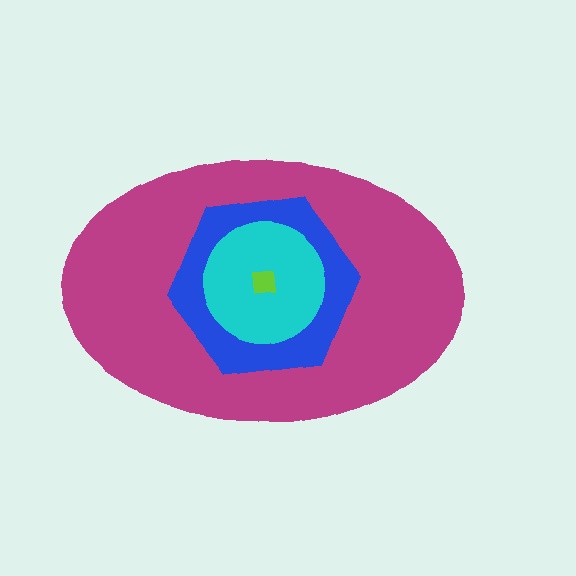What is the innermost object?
The lime square.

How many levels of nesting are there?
4.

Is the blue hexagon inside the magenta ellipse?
Yes.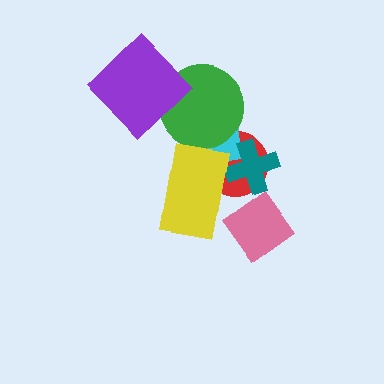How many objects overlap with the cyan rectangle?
4 objects overlap with the cyan rectangle.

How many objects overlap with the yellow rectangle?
3 objects overlap with the yellow rectangle.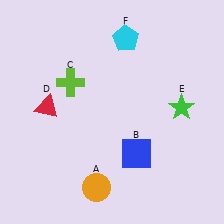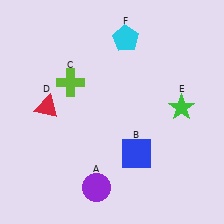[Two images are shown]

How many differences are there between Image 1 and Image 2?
There is 1 difference between the two images.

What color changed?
The circle (A) changed from orange in Image 1 to purple in Image 2.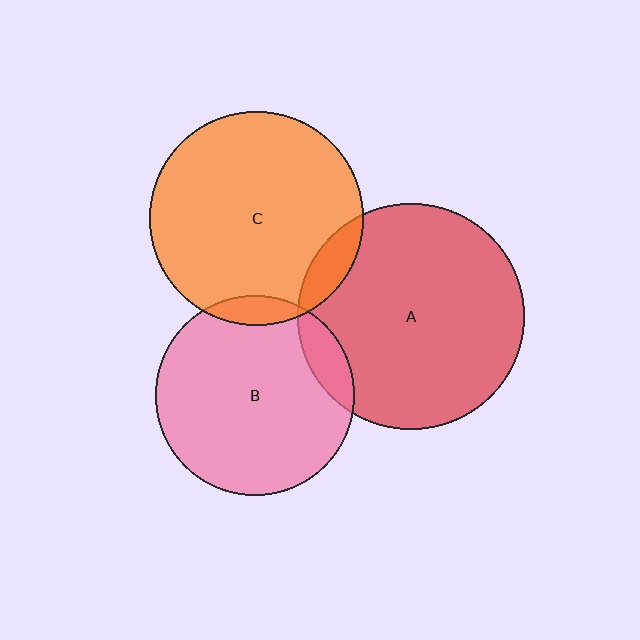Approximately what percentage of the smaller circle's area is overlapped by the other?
Approximately 5%.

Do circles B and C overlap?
Yes.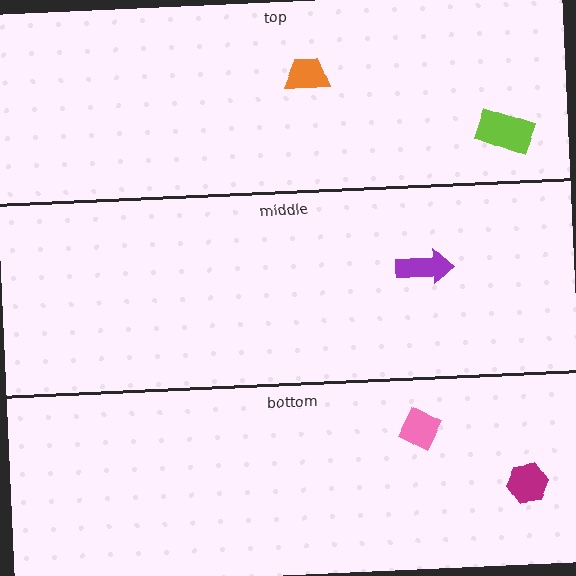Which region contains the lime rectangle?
The top region.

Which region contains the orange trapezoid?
The top region.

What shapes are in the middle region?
The purple arrow.